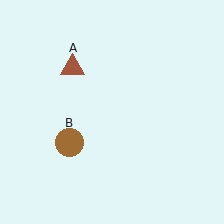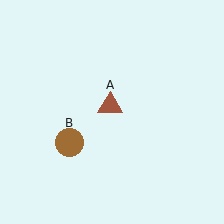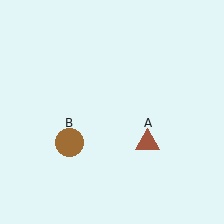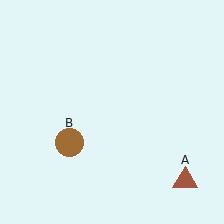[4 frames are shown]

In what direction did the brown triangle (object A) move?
The brown triangle (object A) moved down and to the right.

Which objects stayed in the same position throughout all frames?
Brown circle (object B) remained stationary.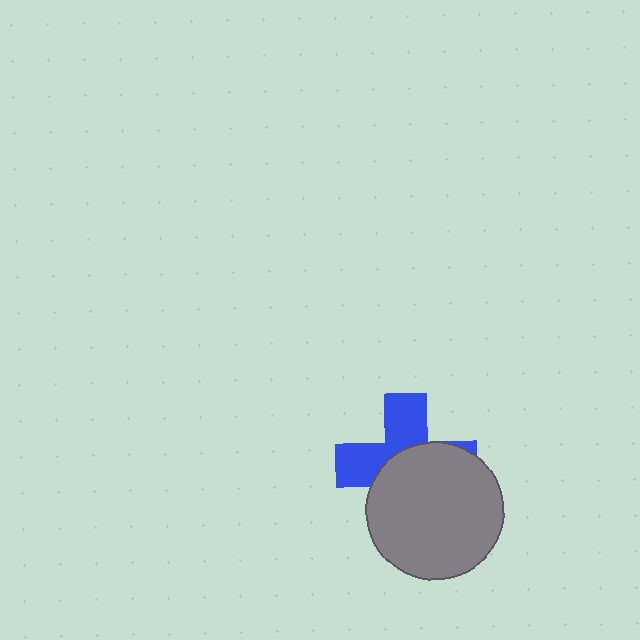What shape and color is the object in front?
The object in front is a gray circle.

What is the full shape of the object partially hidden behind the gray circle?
The partially hidden object is a blue cross.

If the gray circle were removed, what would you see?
You would see the complete blue cross.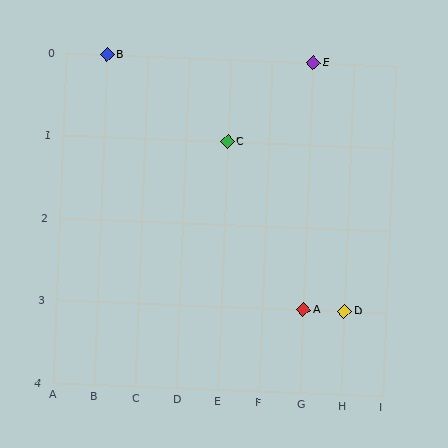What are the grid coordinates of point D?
Point D is at grid coordinates (H, 3).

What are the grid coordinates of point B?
Point B is at grid coordinates (B, 0).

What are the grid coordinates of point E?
Point E is at grid coordinates (G, 0).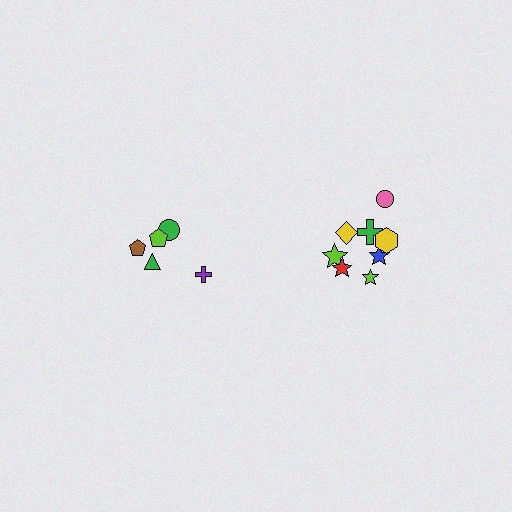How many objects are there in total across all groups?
There are 13 objects.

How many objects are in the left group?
There are 5 objects.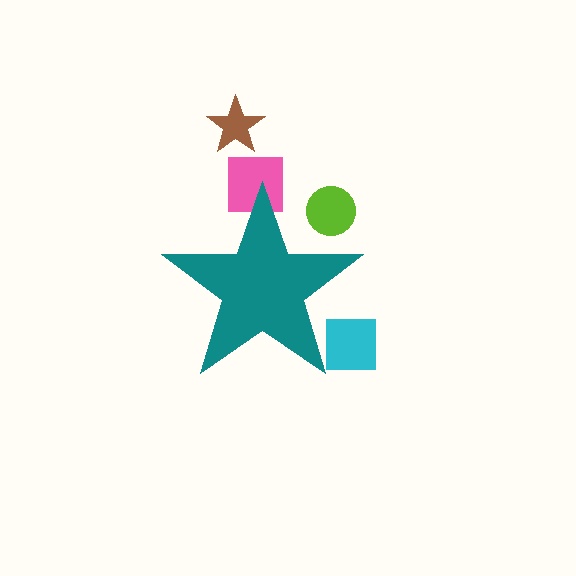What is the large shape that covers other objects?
A teal star.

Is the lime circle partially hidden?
Yes, the lime circle is partially hidden behind the teal star.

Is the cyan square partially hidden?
Yes, the cyan square is partially hidden behind the teal star.